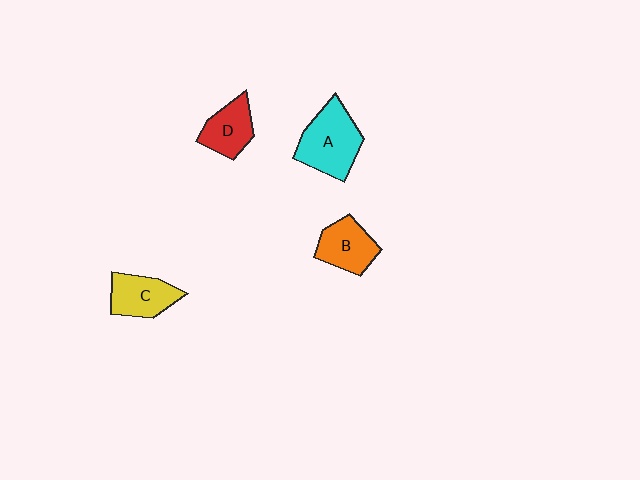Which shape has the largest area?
Shape A (cyan).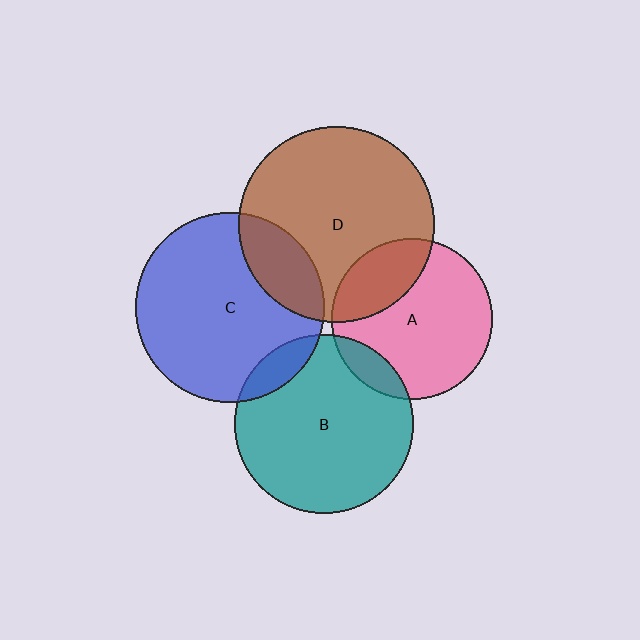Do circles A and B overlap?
Yes.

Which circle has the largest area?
Circle D (brown).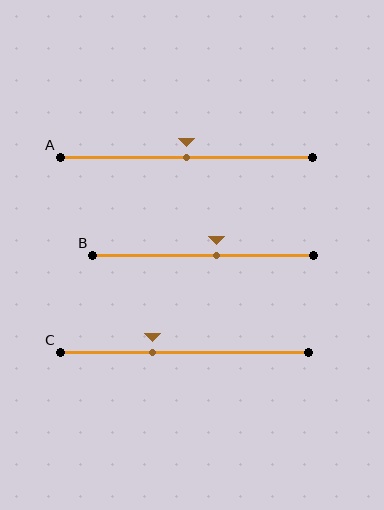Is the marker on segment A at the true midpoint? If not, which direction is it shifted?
Yes, the marker on segment A is at the true midpoint.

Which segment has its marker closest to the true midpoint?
Segment A has its marker closest to the true midpoint.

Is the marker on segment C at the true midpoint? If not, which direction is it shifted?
No, the marker on segment C is shifted to the left by about 13% of the segment length.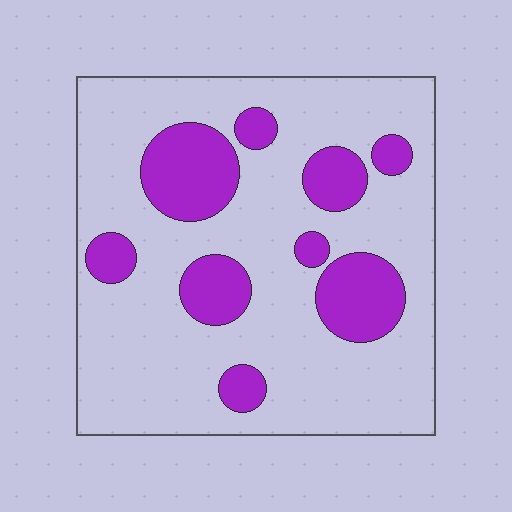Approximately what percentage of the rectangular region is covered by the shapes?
Approximately 25%.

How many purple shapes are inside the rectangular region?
9.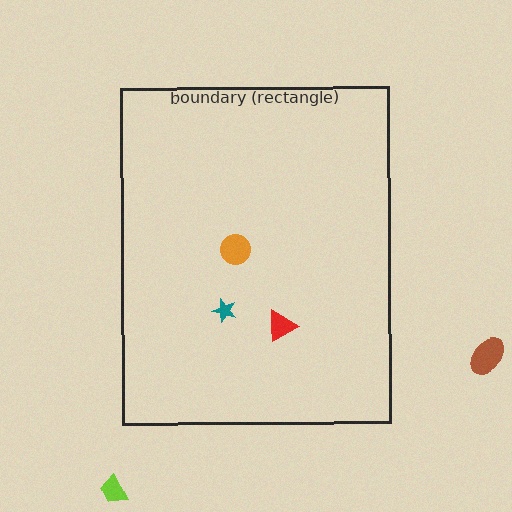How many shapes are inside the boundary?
3 inside, 2 outside.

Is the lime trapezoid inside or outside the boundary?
Outside.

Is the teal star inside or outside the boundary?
Inside.